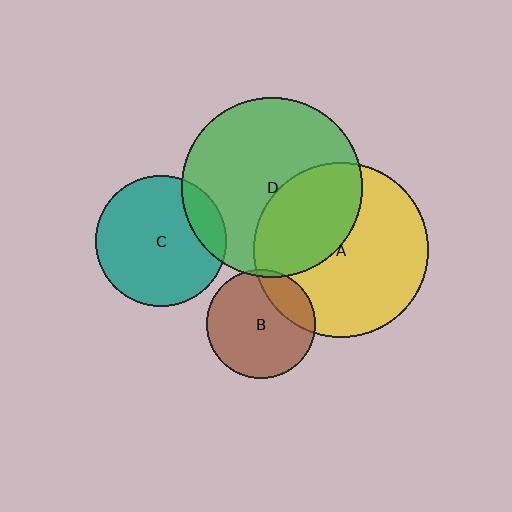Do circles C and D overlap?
Yes.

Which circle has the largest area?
Circle D (green).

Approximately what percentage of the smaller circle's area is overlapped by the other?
Approximately 15%.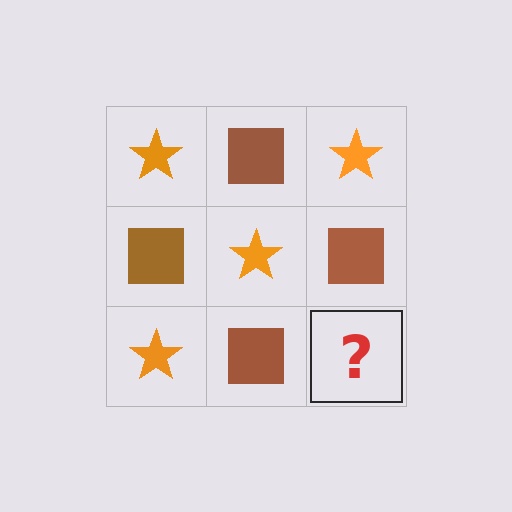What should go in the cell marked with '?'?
The missing cell should contain an orange star.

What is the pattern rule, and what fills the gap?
The rule is that it alternates orange star and brown square in a checkerboard pattern. The gap should be filled with an orange star.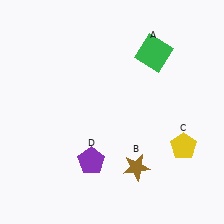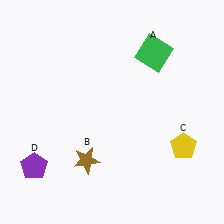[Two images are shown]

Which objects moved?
The objects that moved are: the brown star (B), the purple pentagon (D).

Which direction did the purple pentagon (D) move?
The purple pentagon (D) moved left.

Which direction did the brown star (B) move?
The brown star (B) moved left.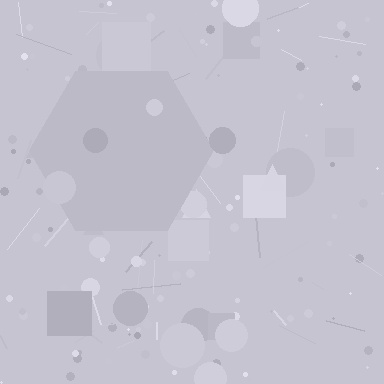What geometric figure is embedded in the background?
A hexagon is embedded in the background.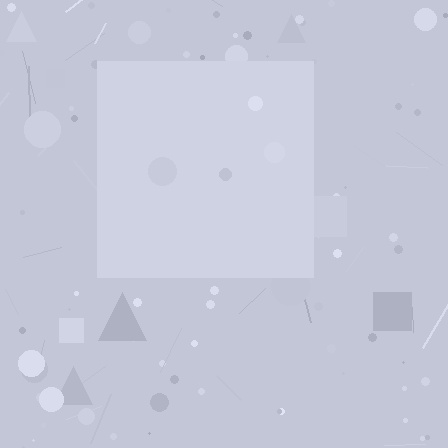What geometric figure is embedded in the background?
A square is embedded in the background.